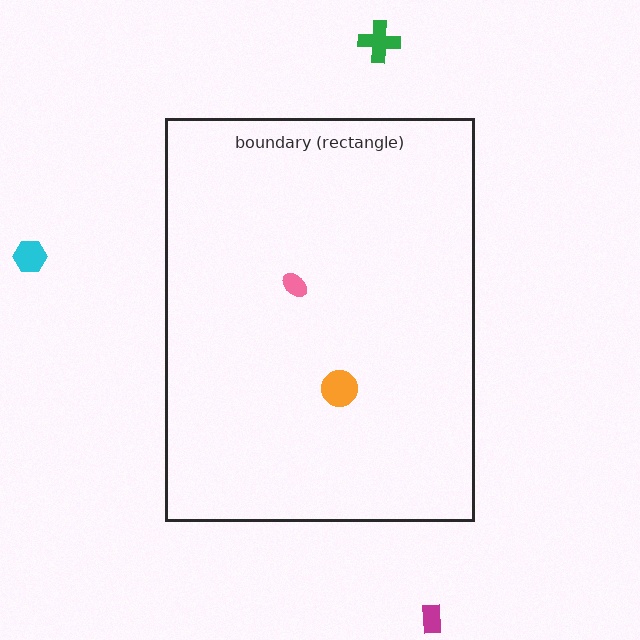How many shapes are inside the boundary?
2 inside, 3 outside.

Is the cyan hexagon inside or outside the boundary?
Outside.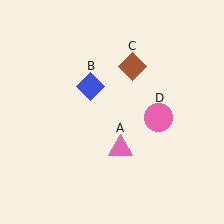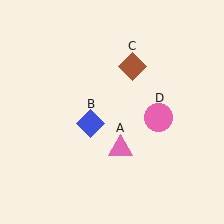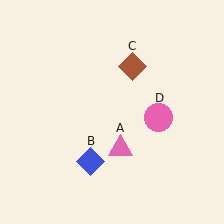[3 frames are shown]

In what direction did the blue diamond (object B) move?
The blue diamond (object B) moved down.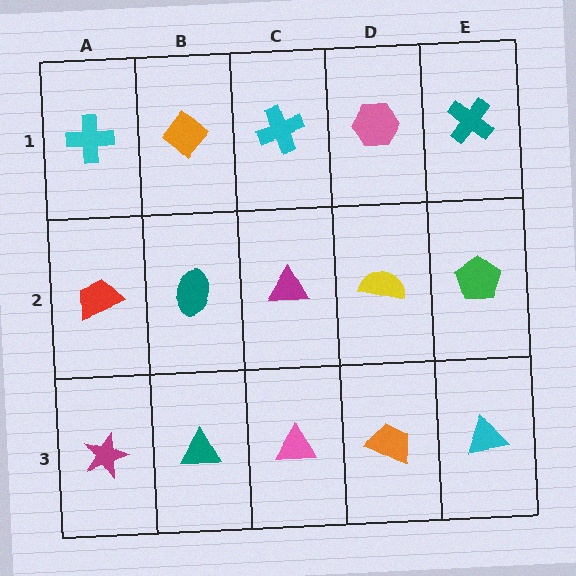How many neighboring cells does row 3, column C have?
3.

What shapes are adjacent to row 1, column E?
A green pentagon (row 2, column E), a pink hexagon (row 1, column D).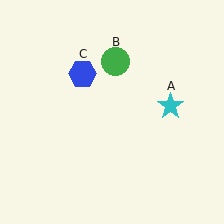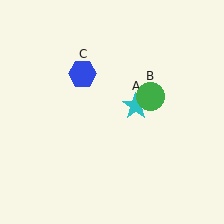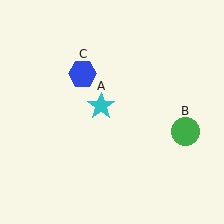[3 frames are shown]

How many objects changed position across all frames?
2 objects changed position: cyan star (object A), green circle (object B).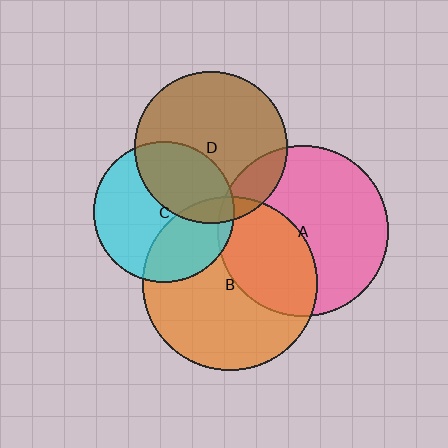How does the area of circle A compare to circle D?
Approximately 1.3 times.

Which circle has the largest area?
Circle B (orange).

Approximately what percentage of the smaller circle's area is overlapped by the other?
Approximately 35%.